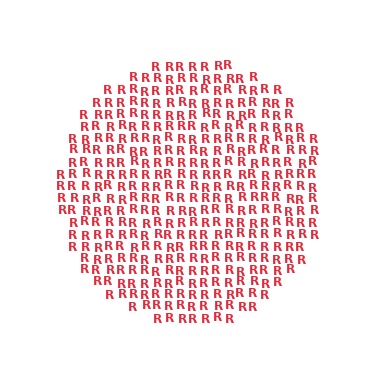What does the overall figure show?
The overall figure shows a circle.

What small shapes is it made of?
It is made of small letter R's.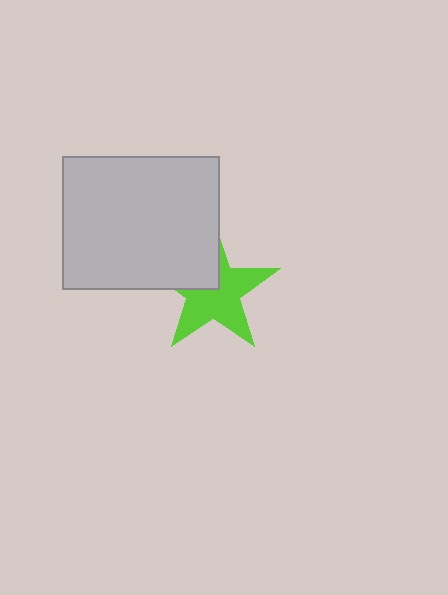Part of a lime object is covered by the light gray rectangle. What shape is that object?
It is a star.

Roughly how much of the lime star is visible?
Most of it is visible (roughly 67%).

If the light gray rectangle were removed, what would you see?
You would see the complete lime star.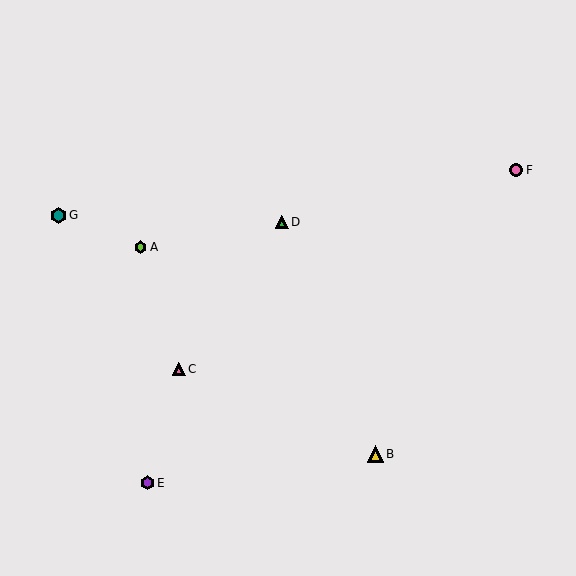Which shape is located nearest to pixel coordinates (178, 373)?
The pink triangle (labeled C) at (179, 369) is nearest to that location.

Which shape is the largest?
The yellow triangle (labeled B) is the largest.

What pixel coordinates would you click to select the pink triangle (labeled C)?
Click at (179, 369) to select the pink triangle C.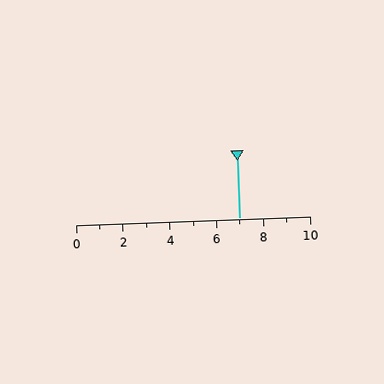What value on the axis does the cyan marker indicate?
The marker indicates approximately 7.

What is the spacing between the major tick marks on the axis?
The major ticks are spaced 2 apart.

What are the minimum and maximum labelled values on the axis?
The axis runs from 0 to 10.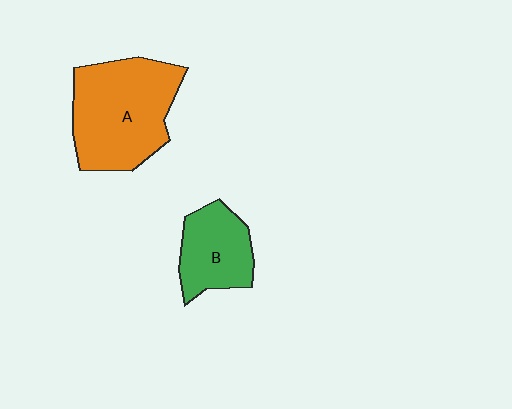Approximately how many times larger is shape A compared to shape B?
Approximately 1.8 times.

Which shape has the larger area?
Shape A (orange).